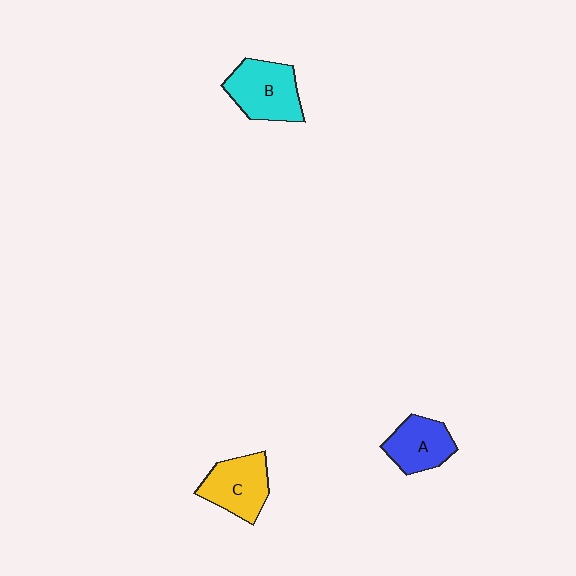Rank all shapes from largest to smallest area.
From largest to smallest: B (cyan), C (yellow), A (blue).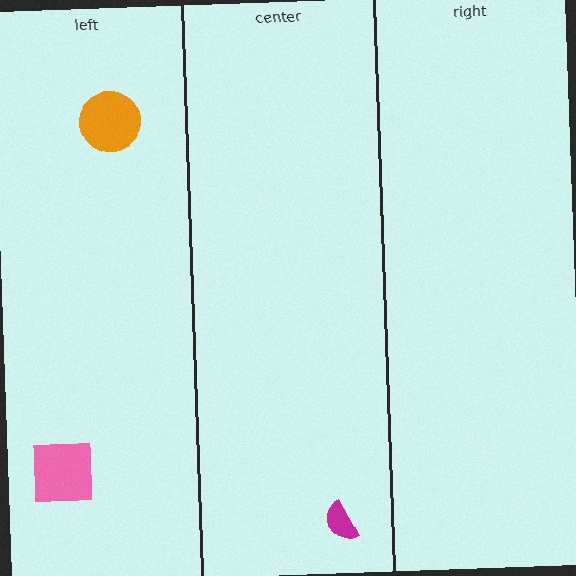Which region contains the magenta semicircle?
The center region.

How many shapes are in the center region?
1.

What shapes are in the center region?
The magenta semicircle.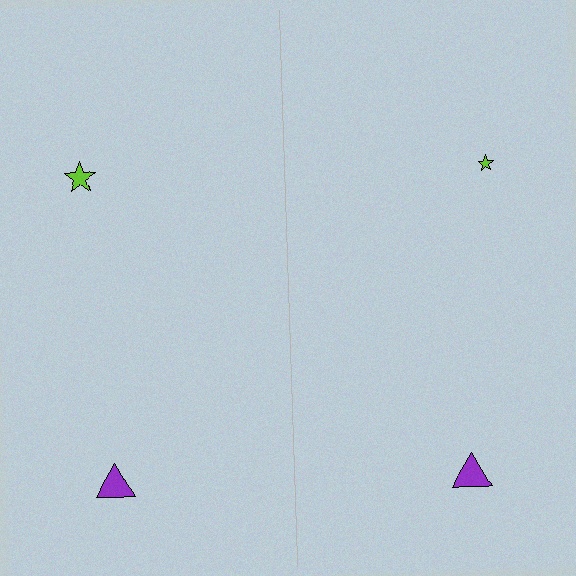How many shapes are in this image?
There are 4 shapes in this image.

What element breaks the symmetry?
The lime star on the right side has a different size than its mirror counterpart.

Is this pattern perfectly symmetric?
No, the pattern is not perfectly symmetric. The lime star on the right side has a different size than its mirror counterpart.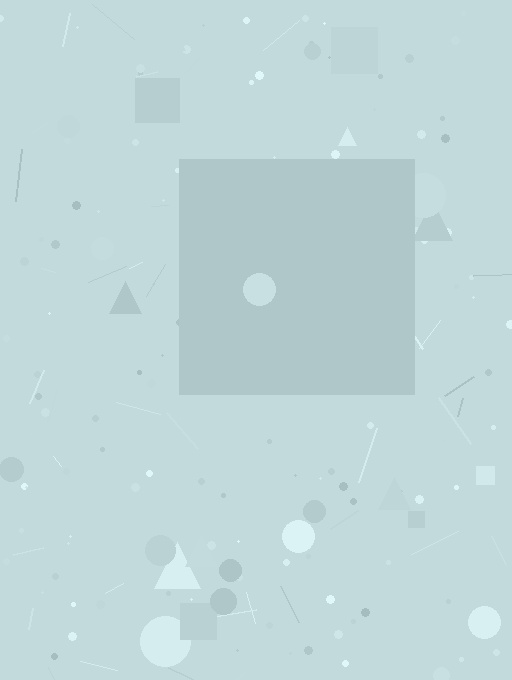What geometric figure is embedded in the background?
A square is embedded in the background.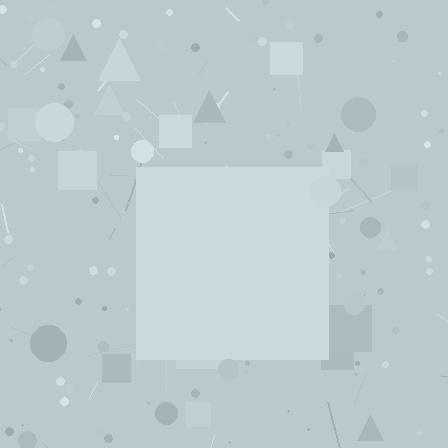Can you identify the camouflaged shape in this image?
The camouflaged shape is a square.